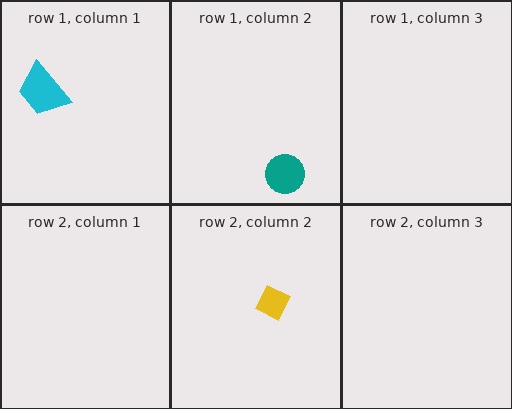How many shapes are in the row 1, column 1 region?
1.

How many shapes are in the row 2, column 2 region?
1.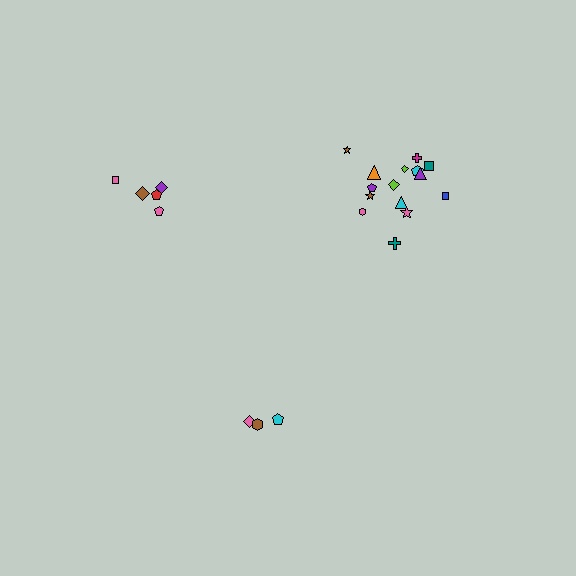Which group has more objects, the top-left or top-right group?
The top-right group.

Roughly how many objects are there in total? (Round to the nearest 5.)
Roughly 25 objects in total.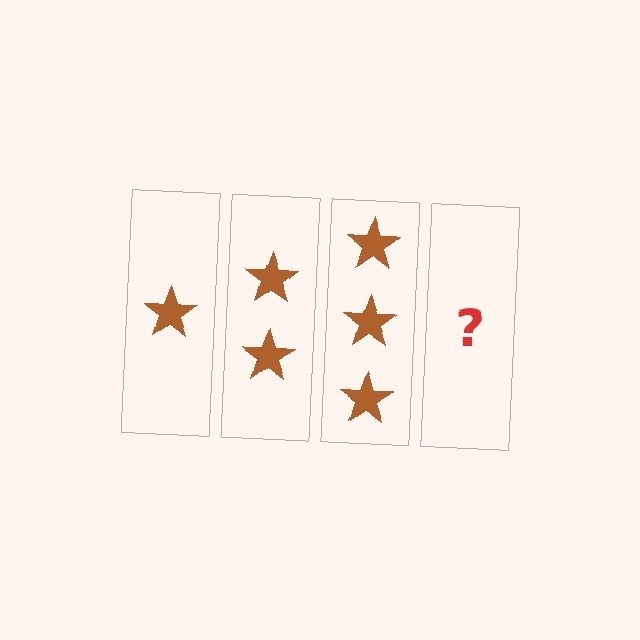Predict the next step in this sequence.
The next step is 4 stars.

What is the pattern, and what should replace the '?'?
The pattern is that each step adds one more star. The '?' should be 4 stars.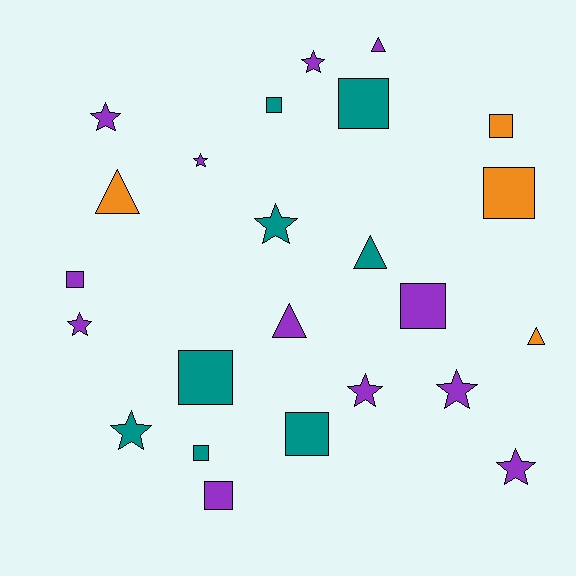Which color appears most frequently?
Purple, with 12 objects.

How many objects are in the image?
There are 24 objects.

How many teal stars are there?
There are 2 teal stars.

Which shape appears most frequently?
Square, with 10 objects.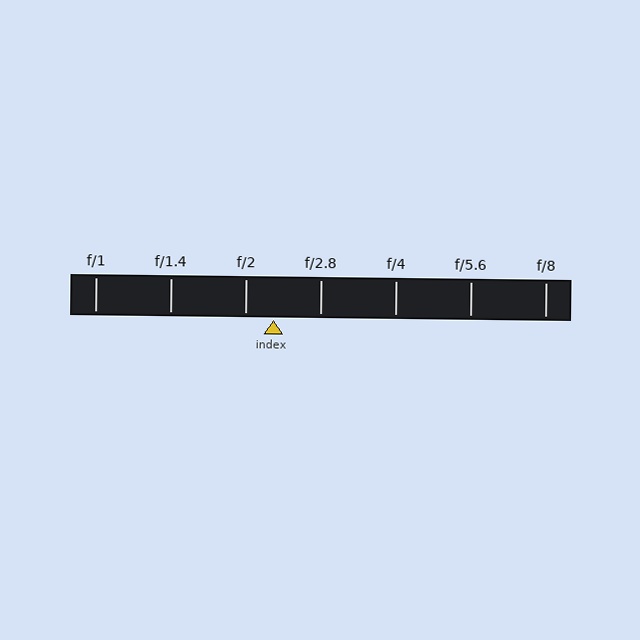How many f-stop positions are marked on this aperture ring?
There are 7 f-stop positions marked.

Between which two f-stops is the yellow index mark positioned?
The index mark is between f/2 and f/2.8.